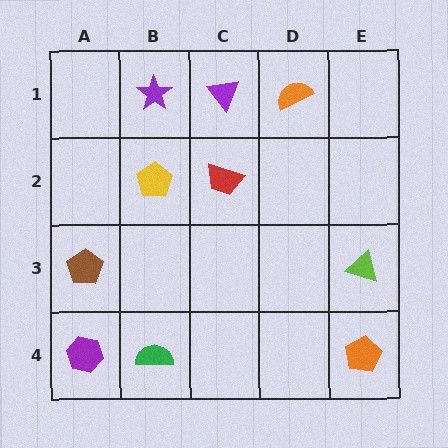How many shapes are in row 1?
3 shapes.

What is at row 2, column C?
A red trapezoid.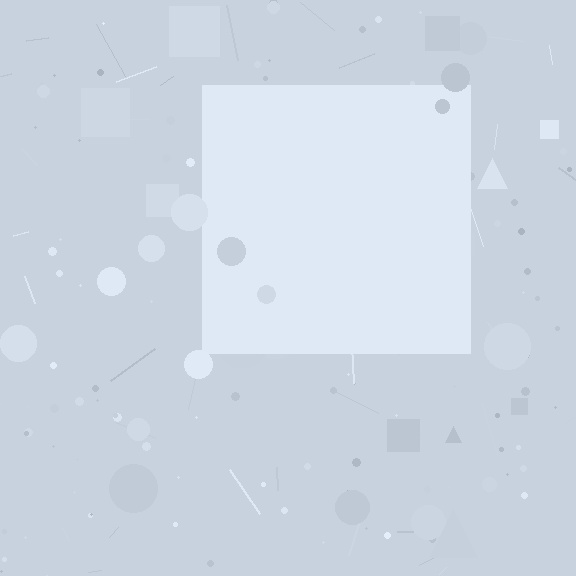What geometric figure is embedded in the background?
A square is embedded in the background.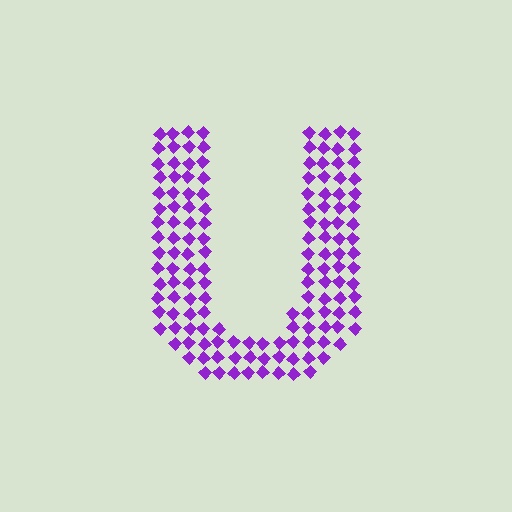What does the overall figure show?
The overall figure shows the letter U.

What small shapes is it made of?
It is made of small diamonds.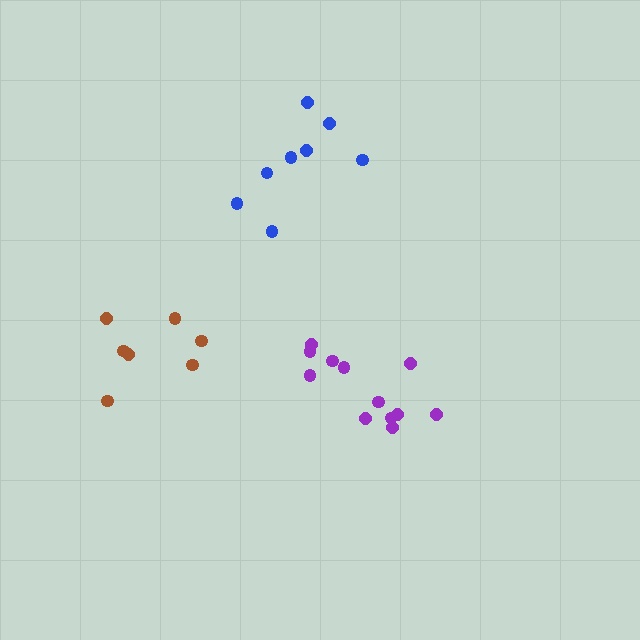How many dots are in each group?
Group 1: 7 dots, Group 2: 12 dots, Group 3: 8 dots (27 total).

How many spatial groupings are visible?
There are 3 spatial groupings.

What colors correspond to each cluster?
The clusters are colored: brown, purple, blue.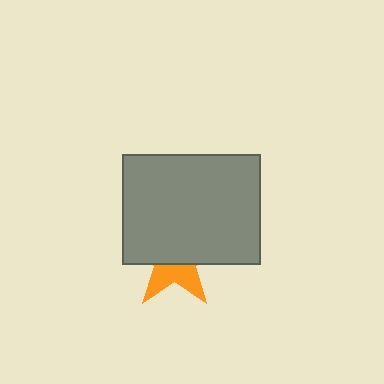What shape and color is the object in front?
The object in front is a gray rectangle.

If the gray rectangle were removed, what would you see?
You would see the complete orange star.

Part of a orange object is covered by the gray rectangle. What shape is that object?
It is a star.